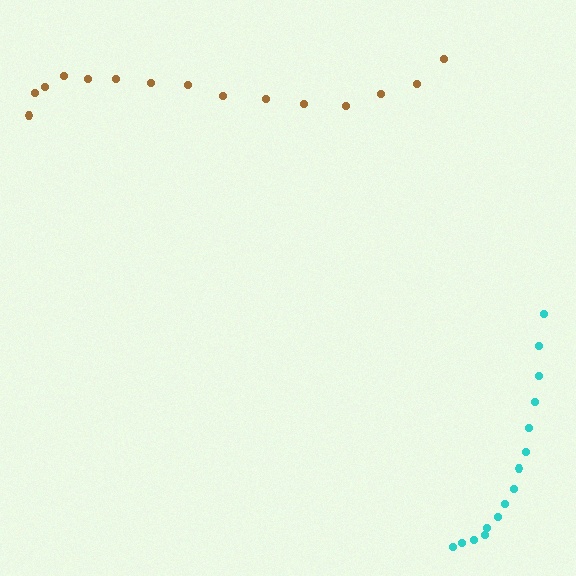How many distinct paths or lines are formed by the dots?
There are 2 distinct paths.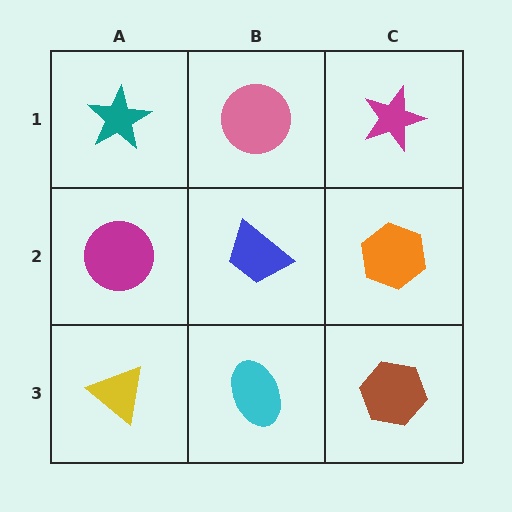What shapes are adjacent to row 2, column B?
A pink circle (row 1, column B), a cyan ellipse (row 3, column B), a magenta circle (row 2, column A), an orange hexagon (row 2, column C).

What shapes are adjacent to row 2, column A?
A teal star (row 1, column A), a yellow triangle (row 3, column A), a blue trapezoid (row 2, column B).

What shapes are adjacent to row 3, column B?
A blue trapezoid (row 2, column B), a yellow triangle (row 3, column A), a brown hexagon (row 3, column C).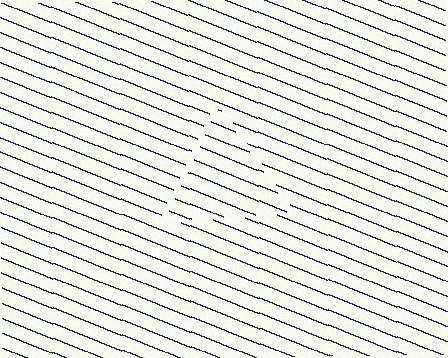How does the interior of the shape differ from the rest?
The interior of the shape contains the same grating, shifted by half a period — the contour is defined by the phase discontinuity where line-ends from the inner and outer gratings abut.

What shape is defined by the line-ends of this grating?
An illusory triangle. The interior of the shape contains the same grating, shifted by half a period — the contour is defined by the phase discontinuity where line-ends from the inner and outer gratings abut.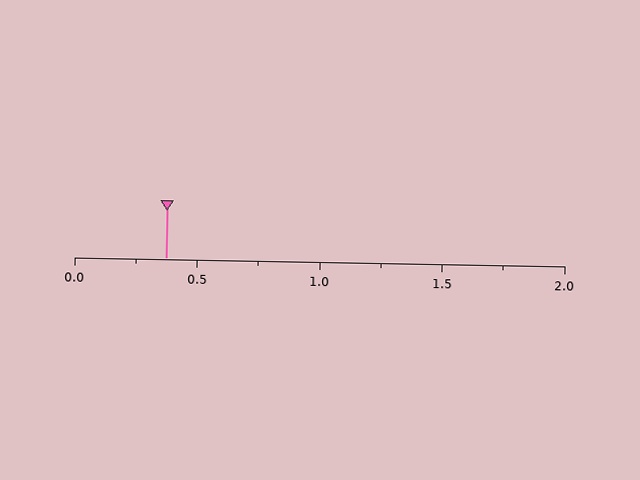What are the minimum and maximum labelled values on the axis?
The axis runs from 0.0 to 2.0.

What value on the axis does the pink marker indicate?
The marker indicates approximately 0.38.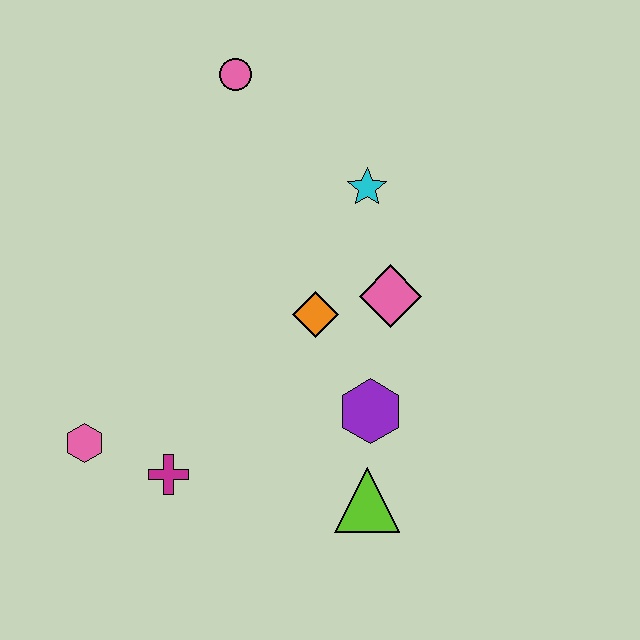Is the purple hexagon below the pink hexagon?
No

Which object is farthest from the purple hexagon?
The pink circle is farthest from the purple hexagon.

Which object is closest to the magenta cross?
The pink hexagon is closest to the magenta cross.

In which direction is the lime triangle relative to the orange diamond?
The lime triangle is below the orange diamond.